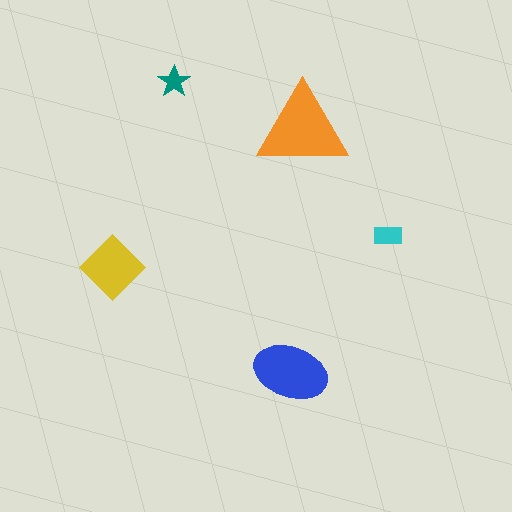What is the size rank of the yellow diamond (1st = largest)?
3rd.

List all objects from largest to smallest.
The orange triangle, the blue ellipse, the yellow diamond, the cyan rectangle, the teal star.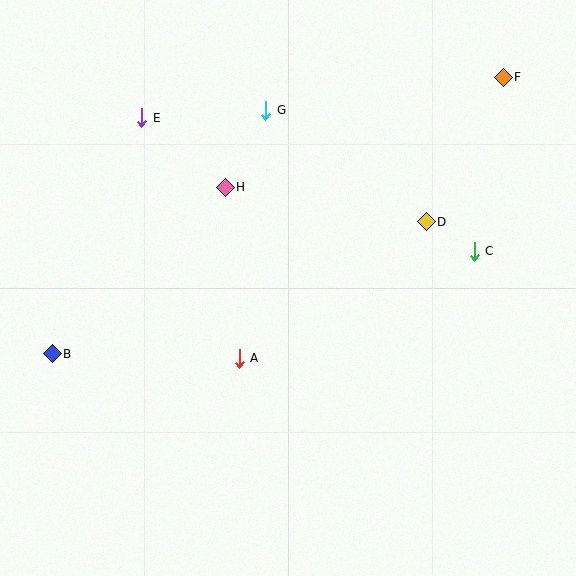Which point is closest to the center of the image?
Point A at (239, 358) is closest to the center.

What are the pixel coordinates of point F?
Point F is at (503, 77).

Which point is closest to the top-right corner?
Point F is closest to the top-right corner.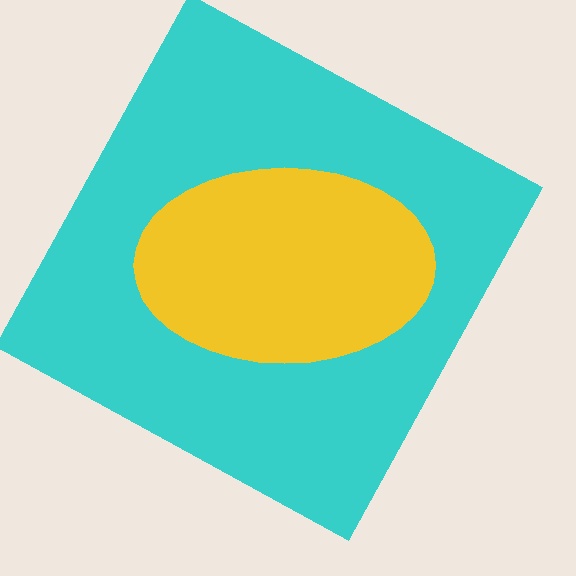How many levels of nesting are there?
2.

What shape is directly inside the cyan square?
The yellow ellipse.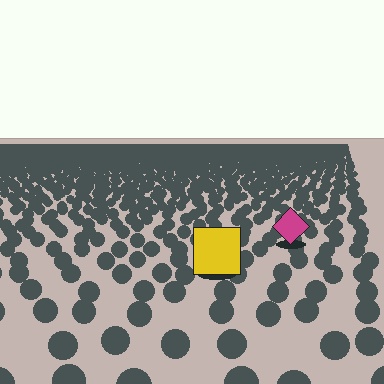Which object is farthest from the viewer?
The magenta diamond is farthest from the viewer. It appears smaller and the ground texture around it is denser.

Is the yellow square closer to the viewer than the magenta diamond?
Yes. The yellow square is closer — you can tell from the texture gradient: the ground texture is coarser near it.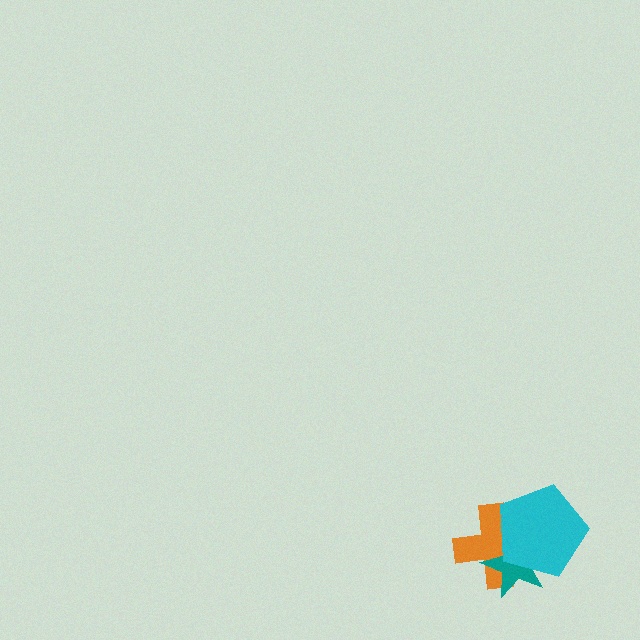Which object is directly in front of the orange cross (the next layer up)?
The teal star is directly in front of the orange cross.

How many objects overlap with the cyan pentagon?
2 objects overlap with the cyan pentagon.